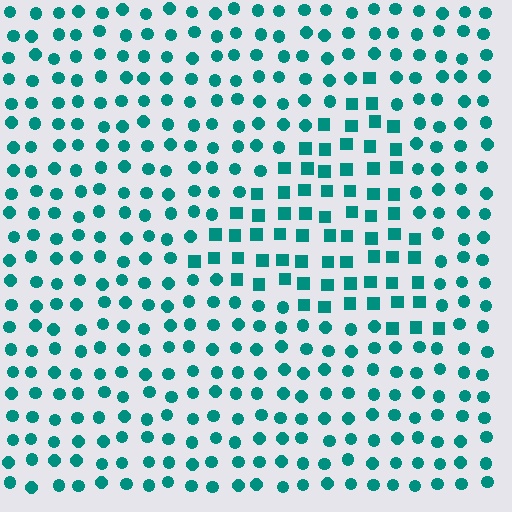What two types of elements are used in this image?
The image uses squares inside the triangle region and circles outside it.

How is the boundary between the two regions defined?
The boundary is defined by a change in element shape: squares inside vs. circles outside. All elements share the same color and spacing.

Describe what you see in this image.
The image is filled with small teal elements arranged in a uniform grid. A triangle-shaped region contains squares, while the surrounding area contains circles. The boundary is defined purely by the change in element shape.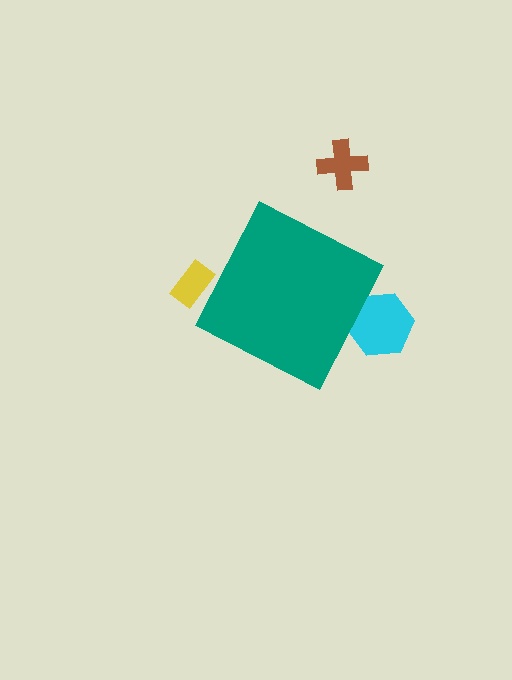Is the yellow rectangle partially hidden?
Yes, the yellow rectangle is partially hidden behind the teal diamond.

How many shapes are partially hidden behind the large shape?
2 shapes are partially hidden.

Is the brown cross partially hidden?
No, the brown cross is fully visible.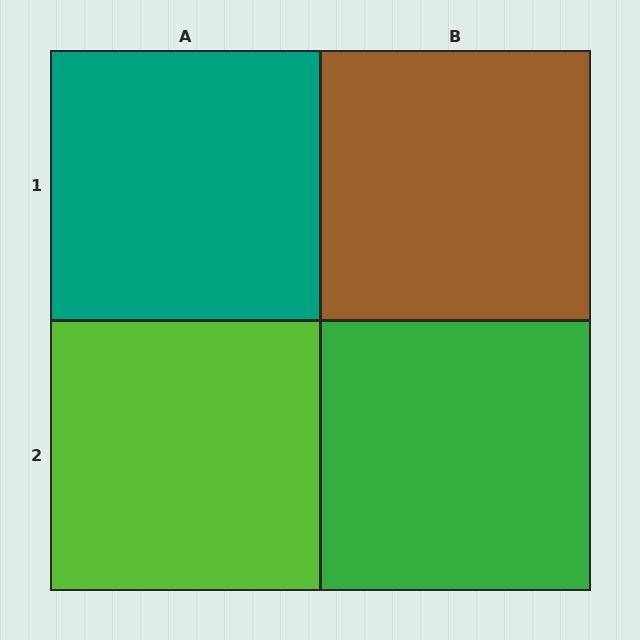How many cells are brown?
1 cell is brown.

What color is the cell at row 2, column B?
Green.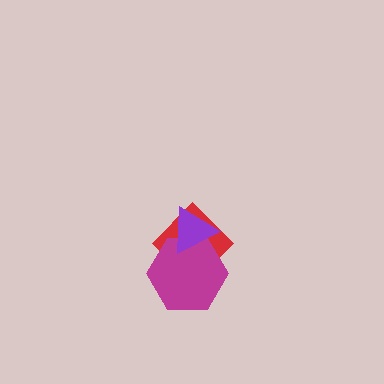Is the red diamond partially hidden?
Yes, it is partially covered by another shape.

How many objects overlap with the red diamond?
2 objects overlap with the red diamond.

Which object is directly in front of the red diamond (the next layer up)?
The magenta hexagon is directly in front of the red diamond.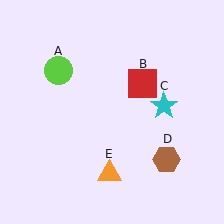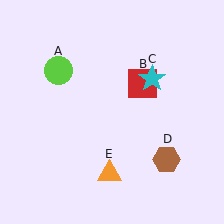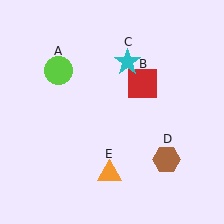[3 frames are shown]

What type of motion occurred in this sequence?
The cyan star (object C) rotated counterclockwise around the center of the scene.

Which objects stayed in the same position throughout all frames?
Lime circle (object A) and red square (object B) and brown hexagon (object D) and orange triangle (object E) remained stationary.